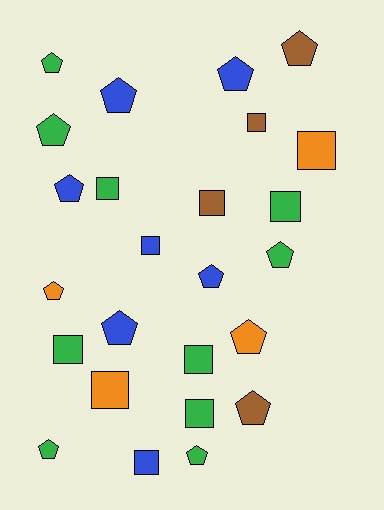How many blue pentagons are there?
There are 5 blue pentagons.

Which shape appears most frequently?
Pentagon, with 14 objects.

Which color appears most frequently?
Green, with 10 objects.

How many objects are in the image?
There are 25 objects.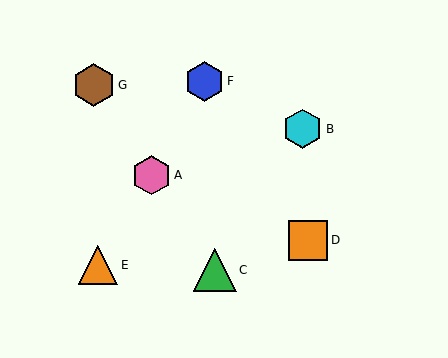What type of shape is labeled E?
Shape E is an orange triangle.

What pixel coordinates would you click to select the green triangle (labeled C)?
Click at (215, 270) to select the green triangle C.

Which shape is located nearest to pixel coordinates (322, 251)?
The orange square (labeled D) at (308, 240) is nearest to that location.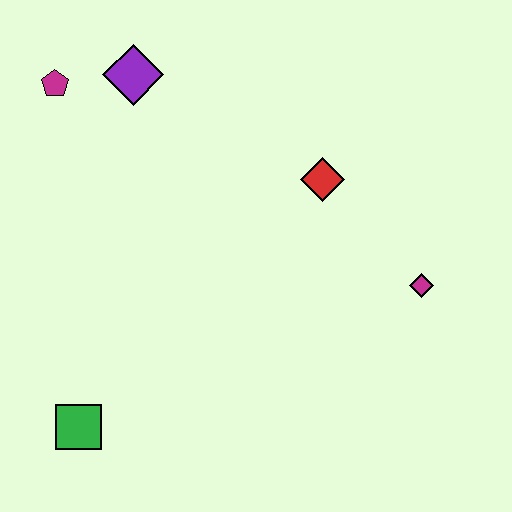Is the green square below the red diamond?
Yes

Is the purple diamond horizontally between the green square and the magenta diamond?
Yes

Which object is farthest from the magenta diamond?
The magenta pentagon is farthest from the magenta diamond.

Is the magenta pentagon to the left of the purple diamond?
Yes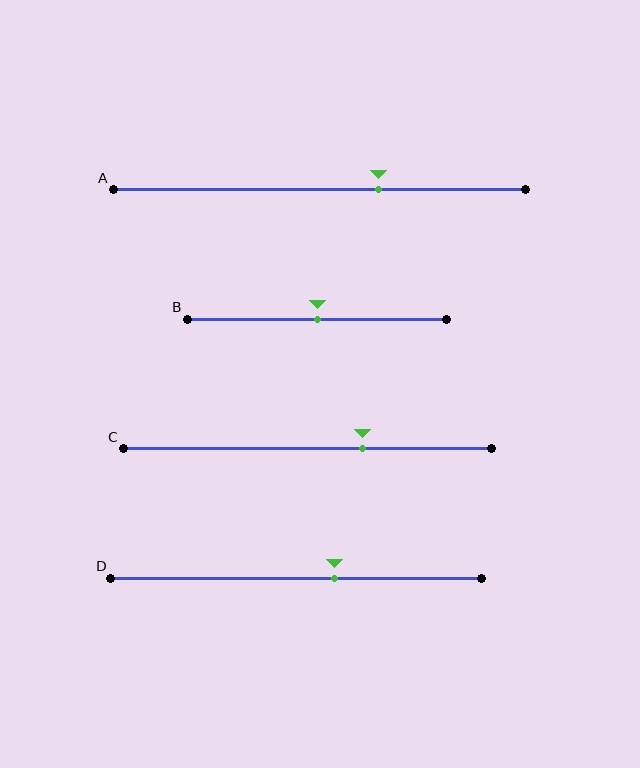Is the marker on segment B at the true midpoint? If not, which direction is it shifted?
Yes, the marker on segment B is at the true midpoint.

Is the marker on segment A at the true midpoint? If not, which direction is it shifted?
No, the marker on segment A is shifted to the right by about 14% of the segment length.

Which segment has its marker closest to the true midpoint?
Segment B has its marker closest to the true midpoint.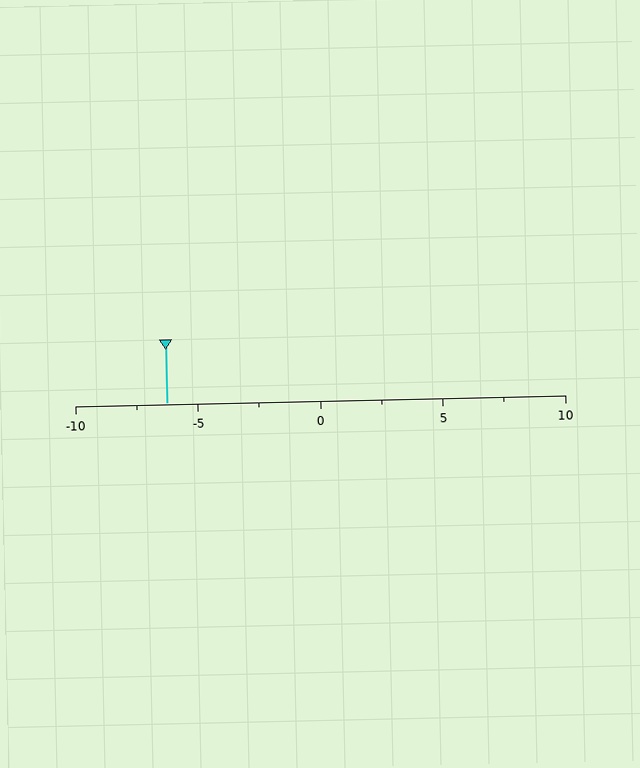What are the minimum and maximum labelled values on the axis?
The axis runs from -10 to 10.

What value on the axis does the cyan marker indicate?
The marker indicates approximately -6.2.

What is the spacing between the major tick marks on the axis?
The major ticks are spaced 5 apart.